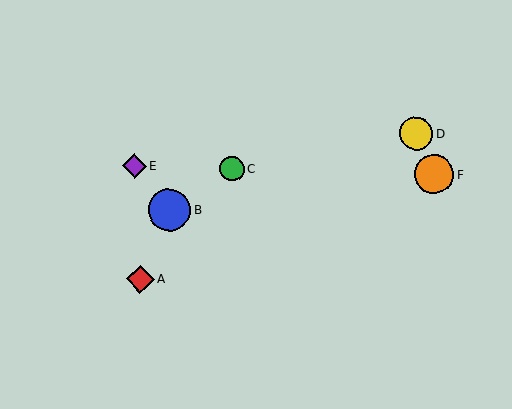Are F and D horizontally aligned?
No, F is at y≈174 and D is at y≈134.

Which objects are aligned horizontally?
Objects C, E, F are aligned horizontally.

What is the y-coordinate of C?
Object C is at y≈169.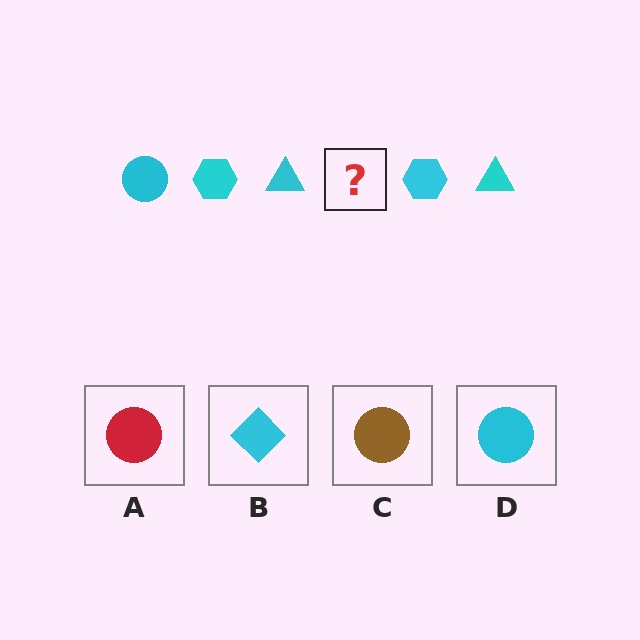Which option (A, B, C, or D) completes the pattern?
D.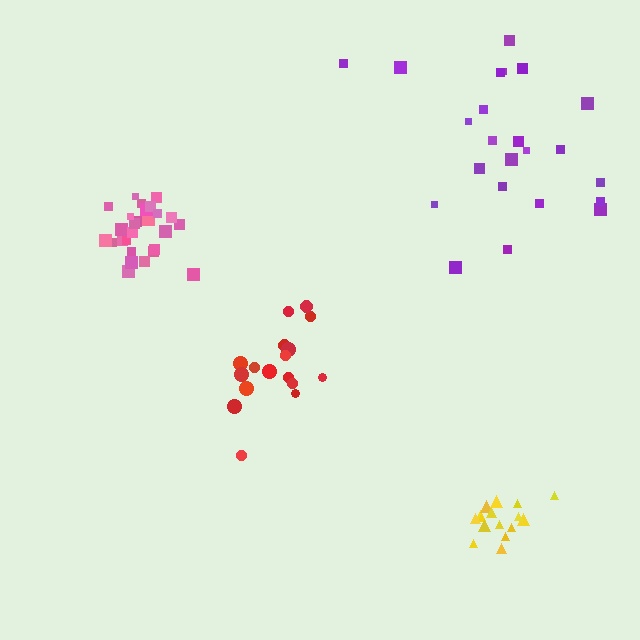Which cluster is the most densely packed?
Pink.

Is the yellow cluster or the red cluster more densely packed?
Yellow.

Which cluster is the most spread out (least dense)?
Purple.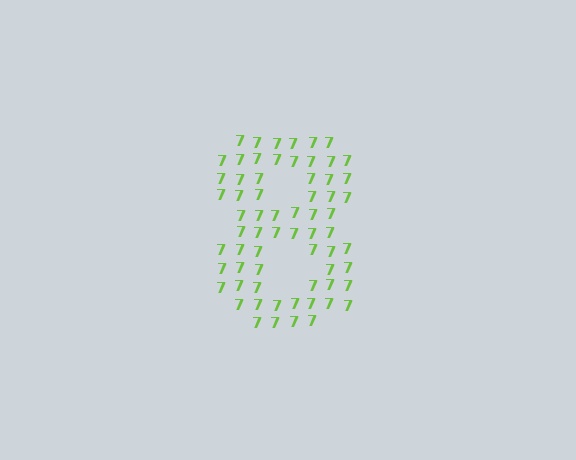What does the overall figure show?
The overall figure shows the digit 8.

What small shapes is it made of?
It is made of small digit 7's.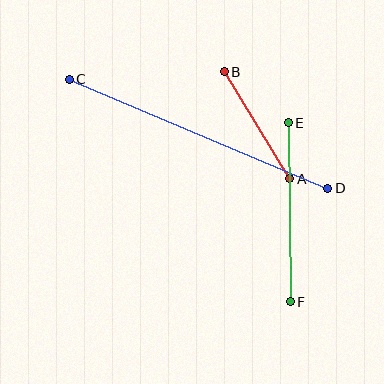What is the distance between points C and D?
The distance is approximately 281 pixels.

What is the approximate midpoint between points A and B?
The midpoint is at approximately (257, 125) pixels.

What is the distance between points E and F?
The distance is approximately 179 pixels.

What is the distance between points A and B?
The distance is approximately 126 pixels.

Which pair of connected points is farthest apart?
Points C and D are farthest apart.